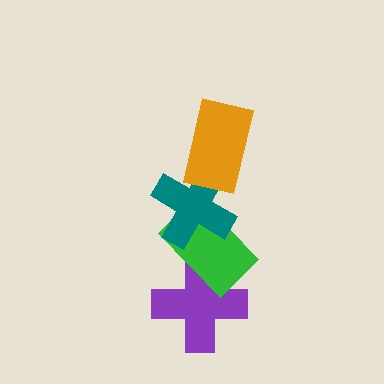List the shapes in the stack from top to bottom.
From top to bottom: the orange rectangle, the teal cross, the green rectangle, the purple cross.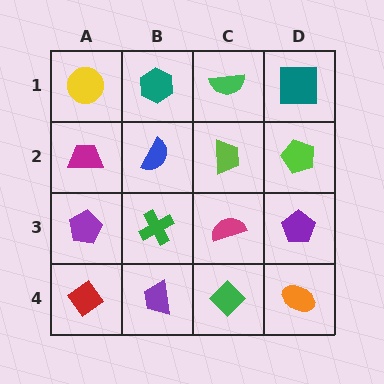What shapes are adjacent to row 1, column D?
A lime pentagon (row 2, column D), a green semicircle (row 1, column C).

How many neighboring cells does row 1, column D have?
2.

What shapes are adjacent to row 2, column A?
A yellow circle (row 1, column A), a purple pentagon (row 3, column A), a blue semicircle (row 2, column B).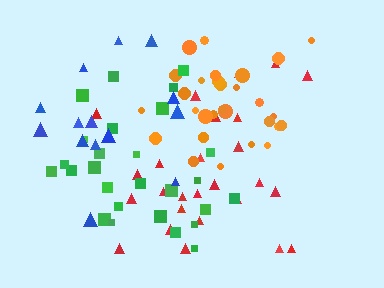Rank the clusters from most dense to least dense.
orange, red, green, blue.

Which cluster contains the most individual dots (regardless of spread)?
Orange (29).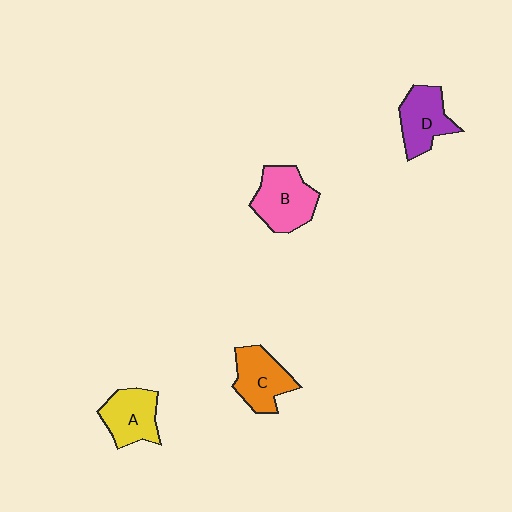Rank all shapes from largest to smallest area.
From largest to smallest: B (pink), C (orange), D (purple), A (yellow).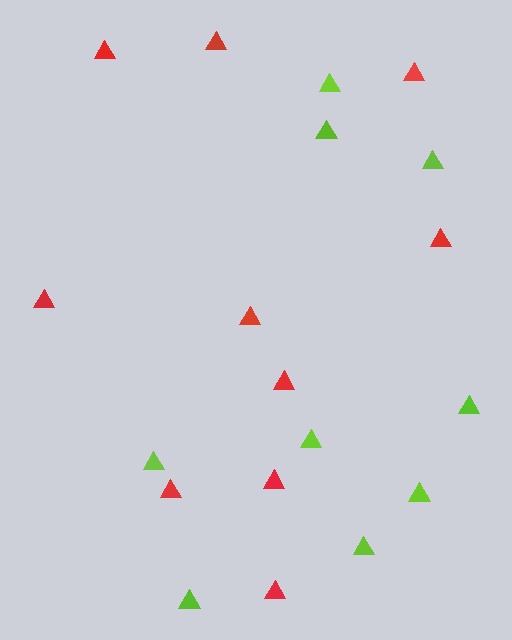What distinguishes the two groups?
There are 2 groups: one group of lime triangles (9) and one group of red triangles (10).